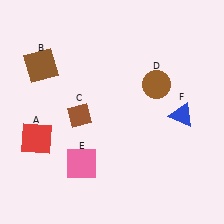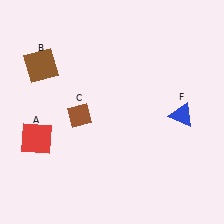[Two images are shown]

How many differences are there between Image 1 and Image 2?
There are 2 differences between the two images.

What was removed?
The pink square (E), the brown circle (D) were removed in Image 2.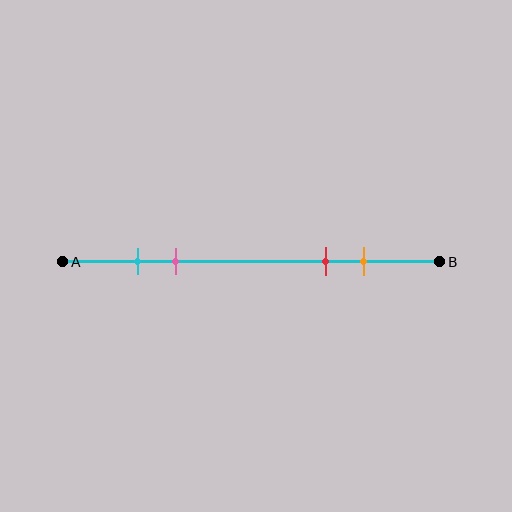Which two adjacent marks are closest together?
The cyan and pink marks are the closest adjacent pair.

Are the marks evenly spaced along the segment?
No, the marks are not evenly spaced.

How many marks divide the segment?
There are 4 marks dividing the segment.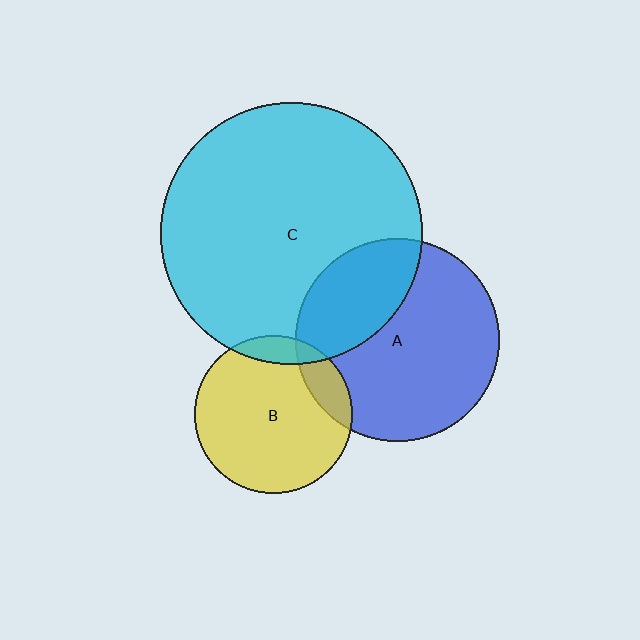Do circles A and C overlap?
Yes.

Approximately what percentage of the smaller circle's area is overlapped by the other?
Approximately 30%.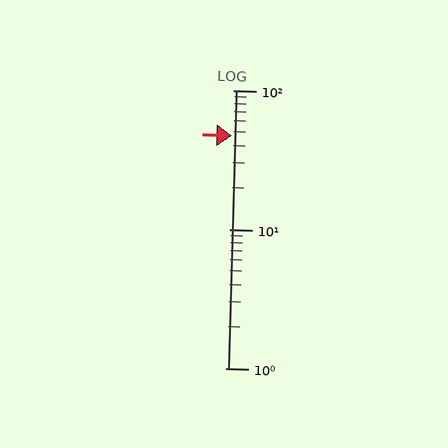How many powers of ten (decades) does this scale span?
The scale spans 2 decades, from 1 to 100.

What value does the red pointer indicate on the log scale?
The pointer indicates approximately 47.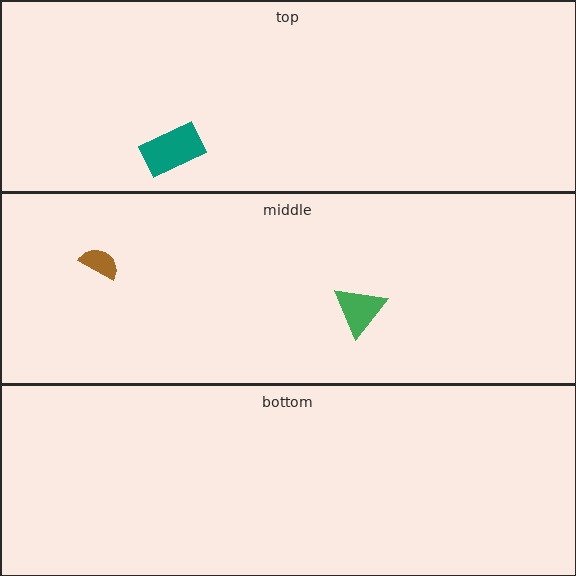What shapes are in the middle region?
The brown semicircle, the green triangle.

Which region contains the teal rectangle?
The top region.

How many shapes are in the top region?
1.